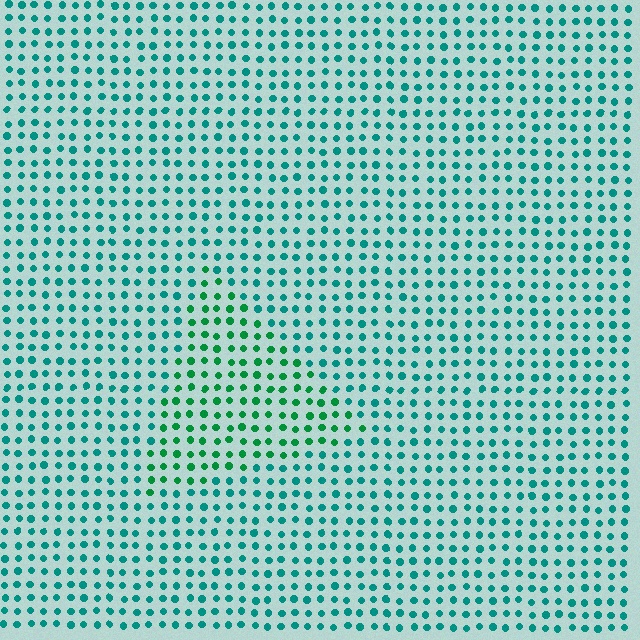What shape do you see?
I see a triangle.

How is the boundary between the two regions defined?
The boundary is defined purely by a slight shift in hue (about 31 degrees). Spacing, size, and orientation are identical on both sides.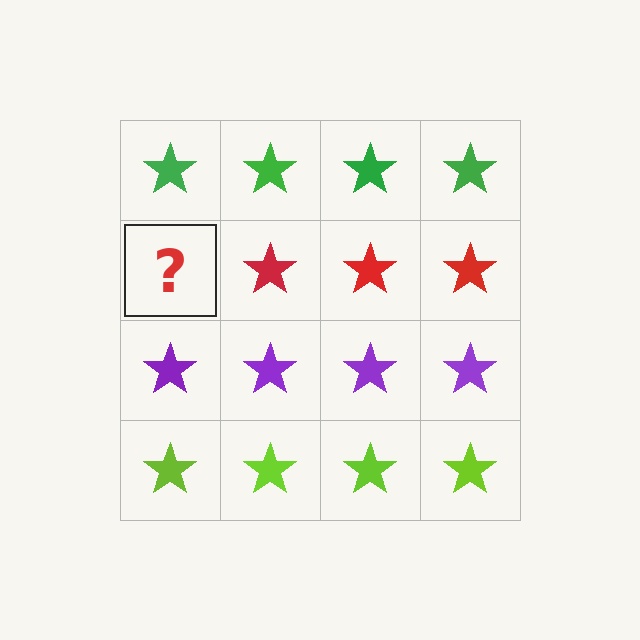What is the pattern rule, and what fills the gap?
The rule is that each row has a consistent color. The gap should be filled with a red star.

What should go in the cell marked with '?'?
The missing cell should contain a red star.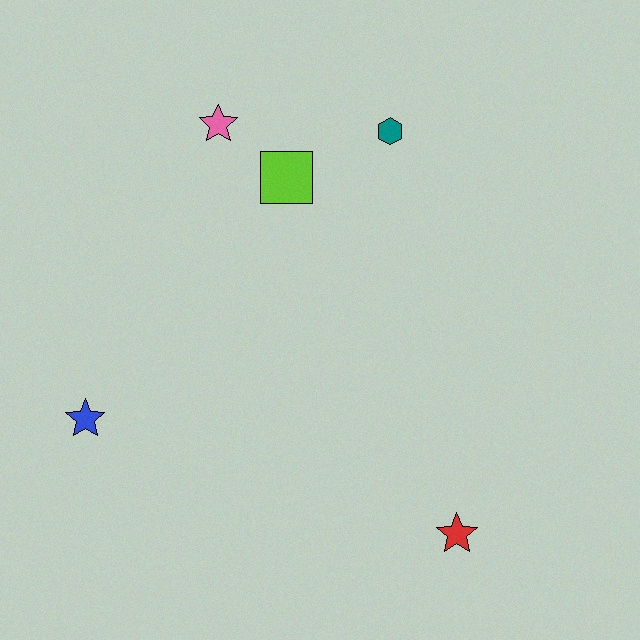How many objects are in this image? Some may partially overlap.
There are 5 objects.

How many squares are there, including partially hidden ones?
There is 1 square.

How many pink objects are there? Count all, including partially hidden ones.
There is 1 pink object.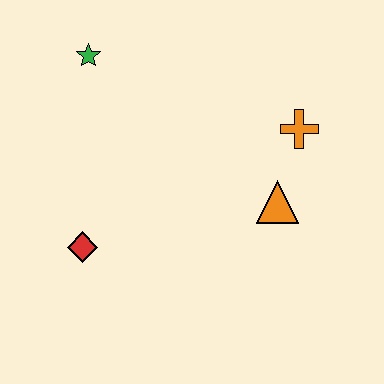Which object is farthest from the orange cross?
The red diamond is farthest from the orange cross.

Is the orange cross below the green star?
Yes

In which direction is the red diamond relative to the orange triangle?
The red diamond is to the left of the orange triangle.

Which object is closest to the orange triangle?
The orange cross is closest to the orange triangle.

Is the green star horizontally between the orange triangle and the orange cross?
No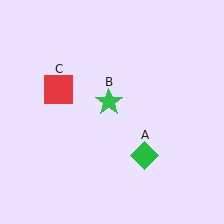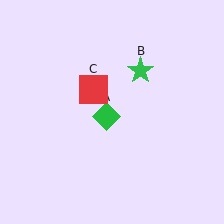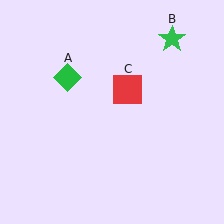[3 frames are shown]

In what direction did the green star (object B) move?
The green star (object B) moved up and to the right.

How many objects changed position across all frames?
3 objects changed position: green diamond (object A), green star (object B), red square (object C).